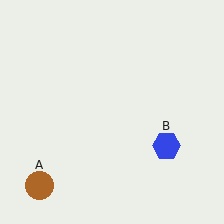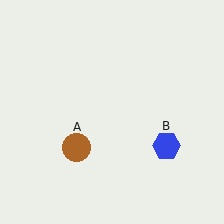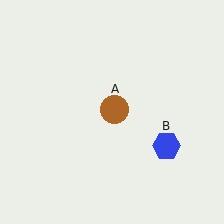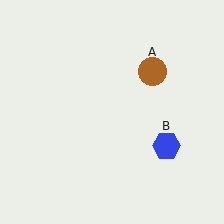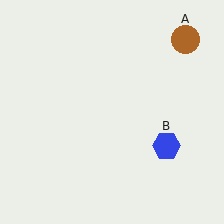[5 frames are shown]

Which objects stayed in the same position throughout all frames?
Blue hexagon (object B) remained stationary.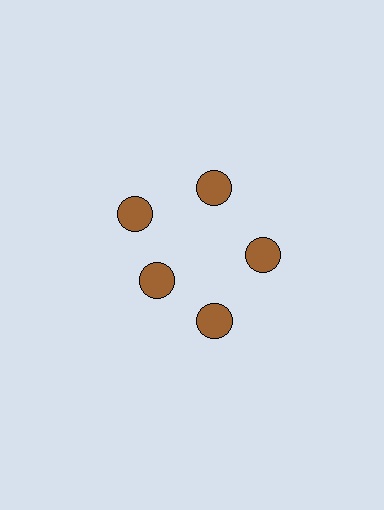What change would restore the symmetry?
The symmetry would be restored by moving it outward, back onto the ring so that all 5 circles sit at equal angles and equal distance from the center.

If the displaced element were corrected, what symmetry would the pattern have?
It would have 5-fold rotational symmetry — the pattern would map onto itself every 72 degrees.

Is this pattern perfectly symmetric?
No. The 5 brown circles are arranged in a ring, but one element near the 8 o'clock position is pulled inward toward the center, breaking the 5-fold rotational symmetry.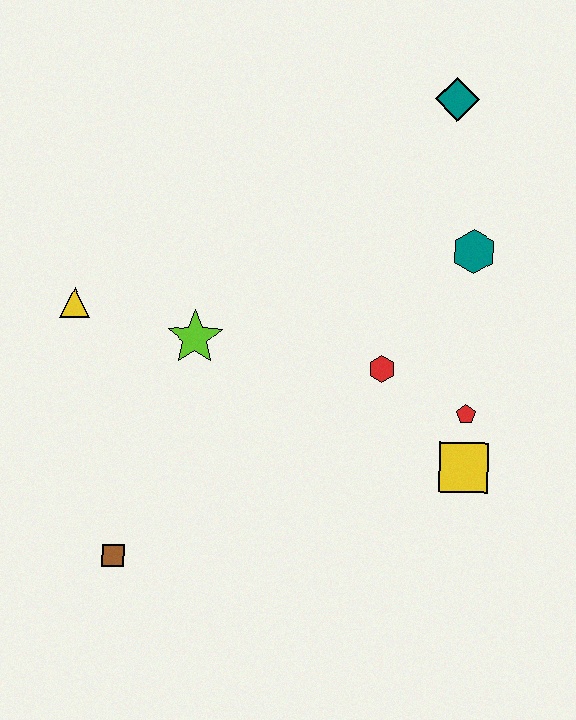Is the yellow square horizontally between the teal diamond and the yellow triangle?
No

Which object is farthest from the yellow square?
The yellow triangle is farthest from the yellow square.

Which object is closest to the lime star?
The yellow triangle is closest to the lime star.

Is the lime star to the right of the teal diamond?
No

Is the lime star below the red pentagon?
No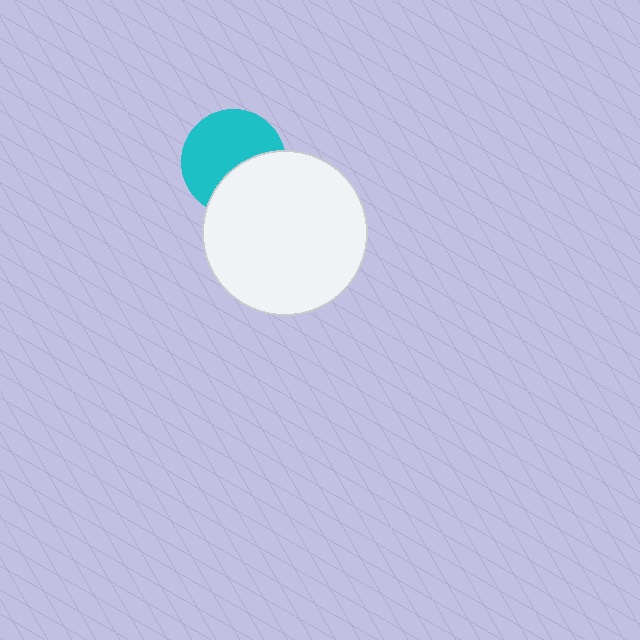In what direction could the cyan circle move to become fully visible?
The cyan circle could move up. That would shift it out from behind the white circle entirely.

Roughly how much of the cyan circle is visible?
About half of it is visible (roughly 62%).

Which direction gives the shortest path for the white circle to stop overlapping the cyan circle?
Moving down gives the shortest separation.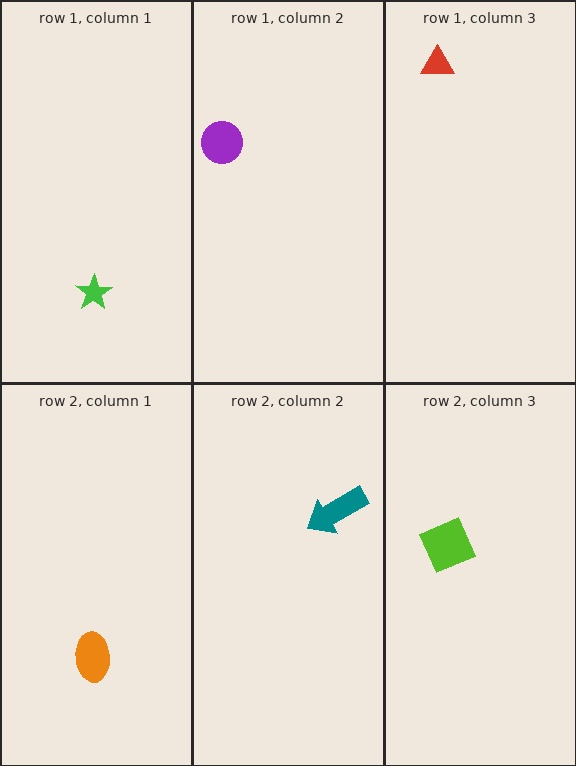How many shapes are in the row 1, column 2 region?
1.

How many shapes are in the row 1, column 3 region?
1.